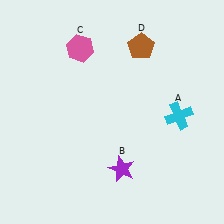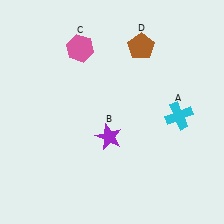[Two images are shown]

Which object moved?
The purple star (B) moved up.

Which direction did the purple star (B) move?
The purple star (B) moved up.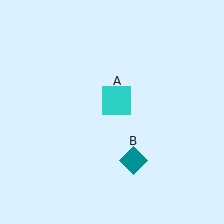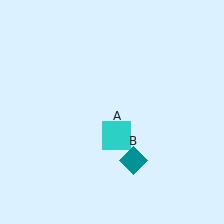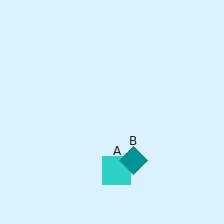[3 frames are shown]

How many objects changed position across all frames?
1 object changed position: cyan square (object A).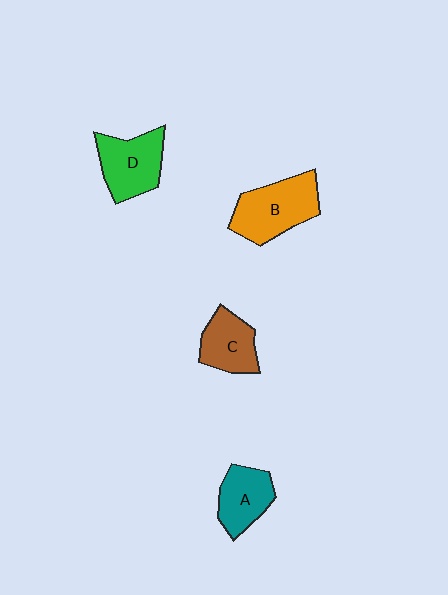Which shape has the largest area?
Shape B (orange).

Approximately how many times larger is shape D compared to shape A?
Approximately 1.2 times.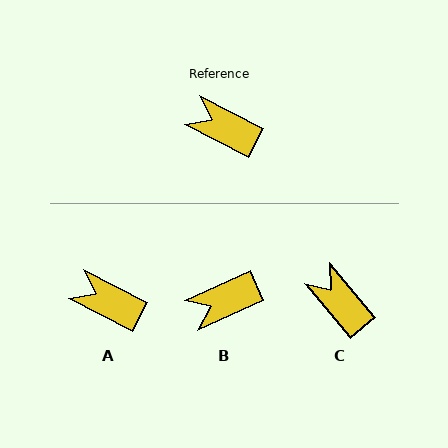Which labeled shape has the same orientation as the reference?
A.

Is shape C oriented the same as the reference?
No, it is off by about 22 degrees.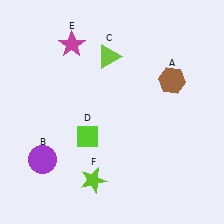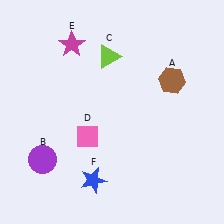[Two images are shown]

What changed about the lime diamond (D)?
In Image 1, D is lime. In Image 2, it changed to pink.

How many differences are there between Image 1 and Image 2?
There are 2 differences between the two images.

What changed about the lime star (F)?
In Image 1, F is lime. In Image 2, it changed to blue.